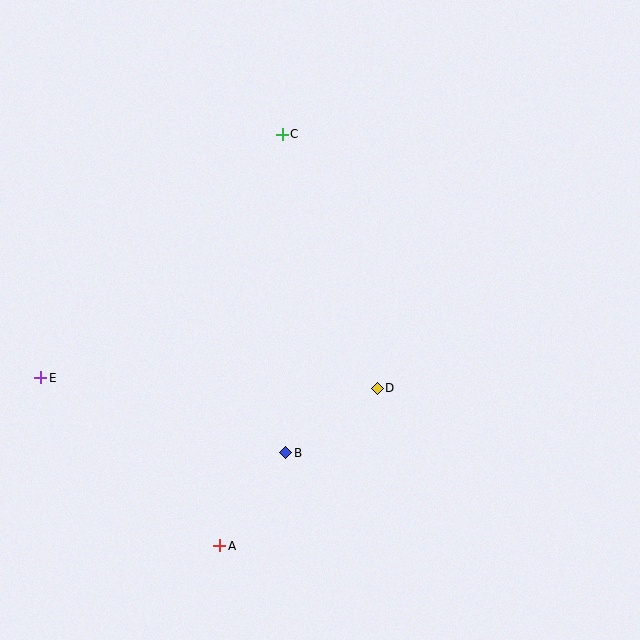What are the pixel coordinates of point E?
Point E is at (41, 378).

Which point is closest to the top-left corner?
Point C is closest to the top-left corner.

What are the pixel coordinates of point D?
Point D is at (377, 388).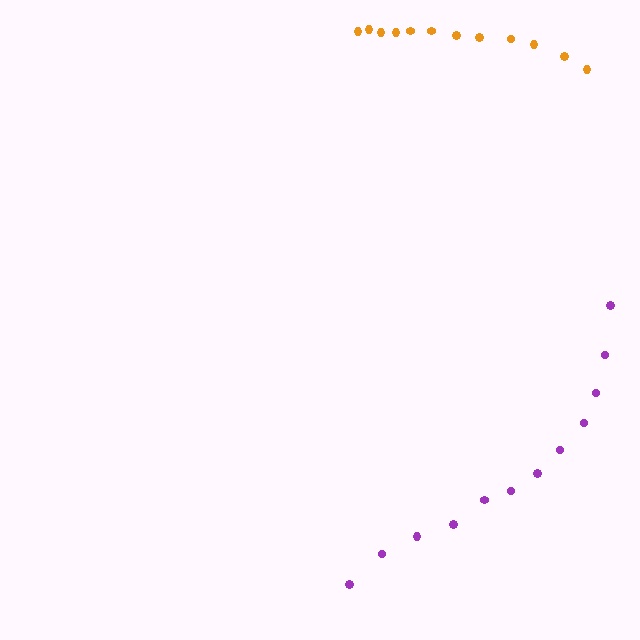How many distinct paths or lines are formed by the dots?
There are 2 distinct paths.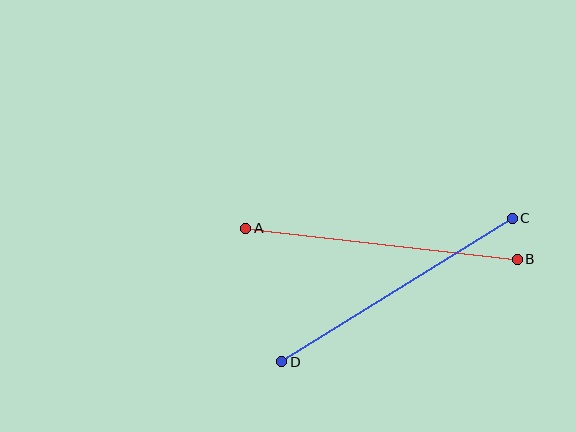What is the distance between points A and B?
The distance is approximately 274 pixels.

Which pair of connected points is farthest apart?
Points A and B are farthest apart.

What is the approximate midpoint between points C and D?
The midpoint is at approximately (397, 290) pixels.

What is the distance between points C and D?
The distance is approximately 271 pixels.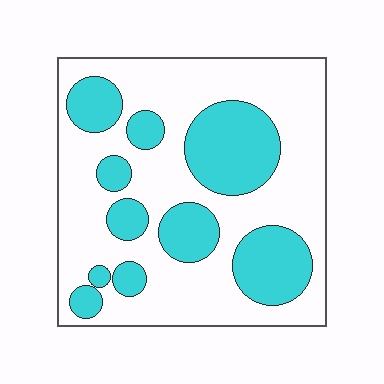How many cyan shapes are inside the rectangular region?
10.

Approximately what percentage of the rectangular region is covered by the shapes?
Approximately 35%.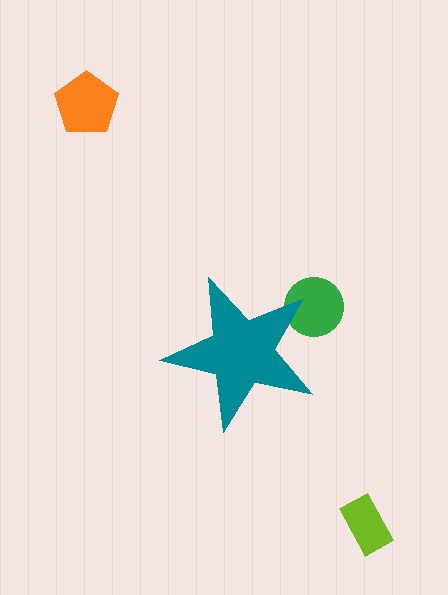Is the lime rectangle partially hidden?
No, the lime rectangle is fully visible.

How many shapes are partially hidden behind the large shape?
1 shape is partially hidden.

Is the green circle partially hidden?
Yes, the green circle is partially hidden behind the teal star.